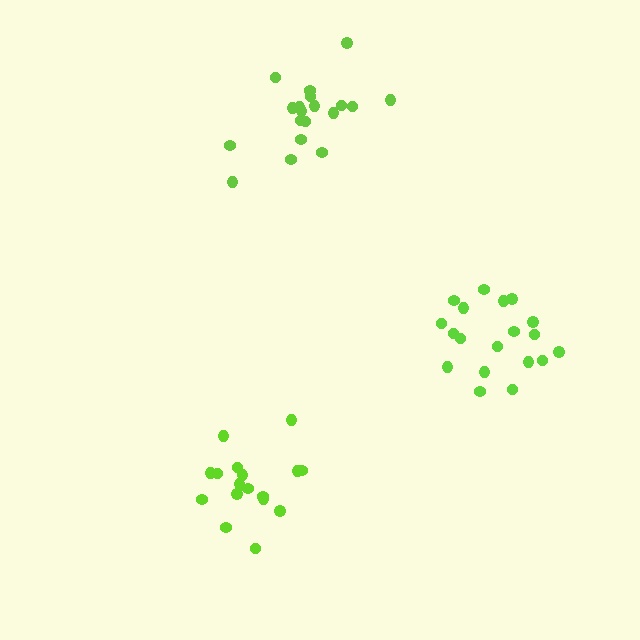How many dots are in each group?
Group 1: 20 dots, Group 2: 17 dots, Group 3: 19 dots (56 total).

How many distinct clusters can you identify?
There are 3 distinct clusters.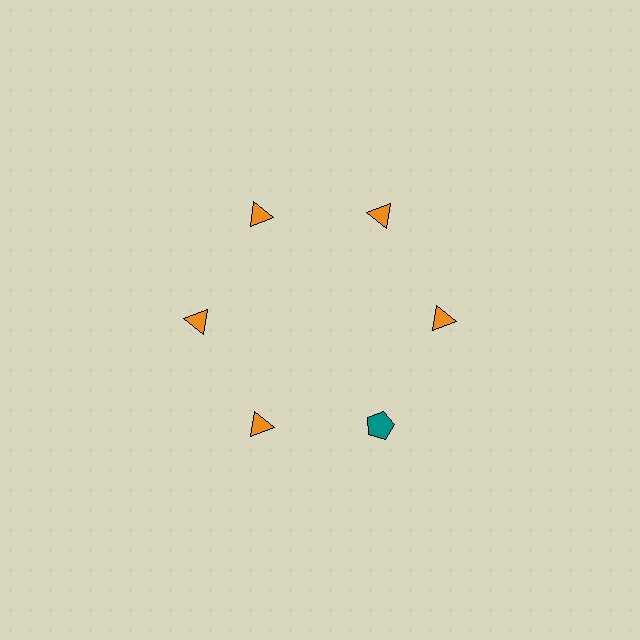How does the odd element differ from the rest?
It differs in both color (teal instead of orange) and shape (pentagon instead of triangle).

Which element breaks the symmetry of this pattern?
The teal pentagon at roughly the 5 o'clock position breaks the symmetry. All other shapes are orange triangles.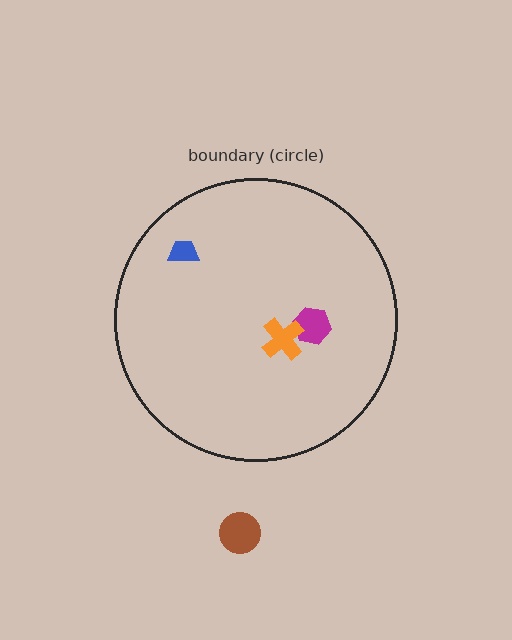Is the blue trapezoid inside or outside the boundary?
Inside.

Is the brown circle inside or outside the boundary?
Outside.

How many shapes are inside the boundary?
3 inside, 1 outside.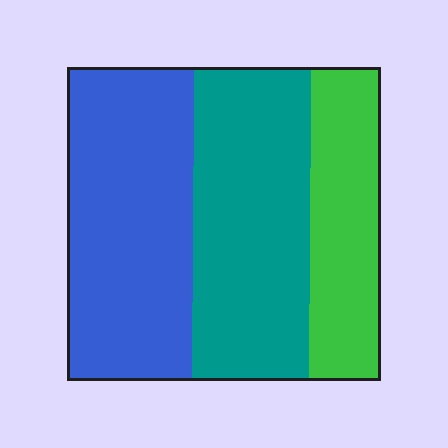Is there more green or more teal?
Teal.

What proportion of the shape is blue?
Blue covers about 40% of the shape.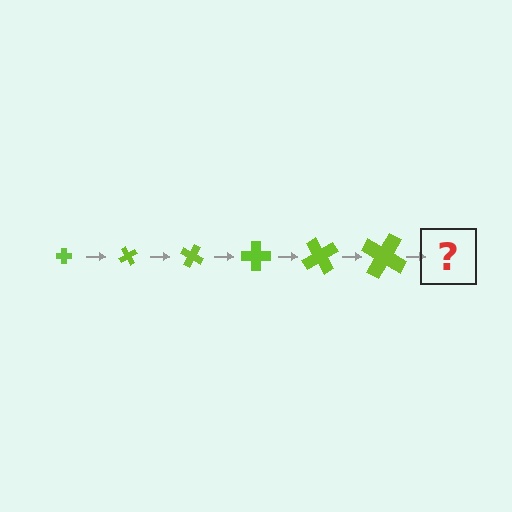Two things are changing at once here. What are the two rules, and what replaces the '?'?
The two rules are that the cross grows larger each step and it rotates 60 degrees each step. The '?' should be a cross, larger than the previous one and rotated 360 degrees from the start.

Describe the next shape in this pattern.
It should be a cross, larger than the previous one and rotated 360 degrees from the start.